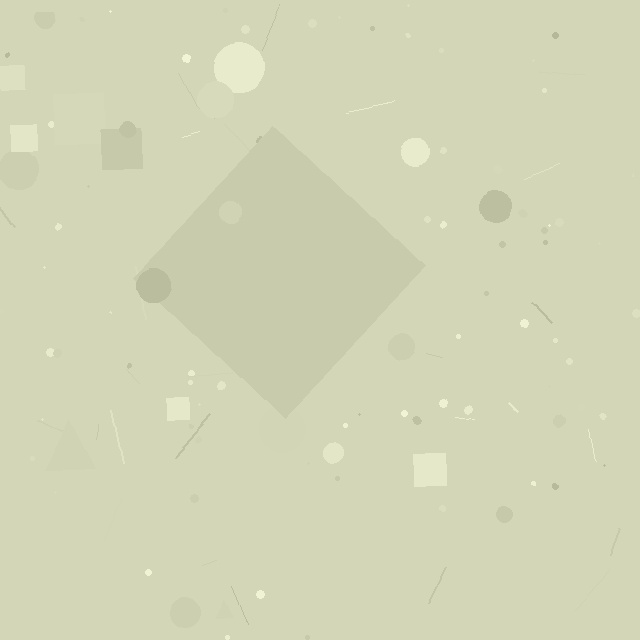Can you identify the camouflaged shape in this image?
The camouflaged shape is a diamond.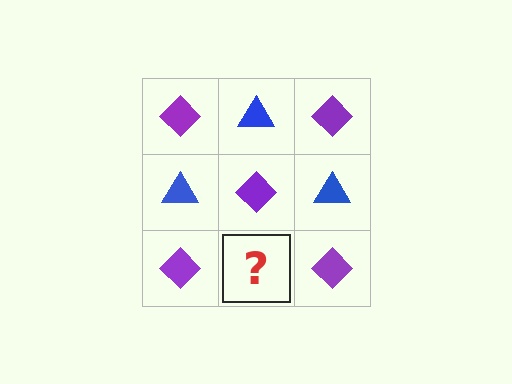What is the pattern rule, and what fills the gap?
The rule is that it alternates purple diamond and blue triangle in a checkerboard pattern. The gap should be filled with a blue triangle.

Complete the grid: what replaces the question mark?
The question mark should be replaced with a blue triangle.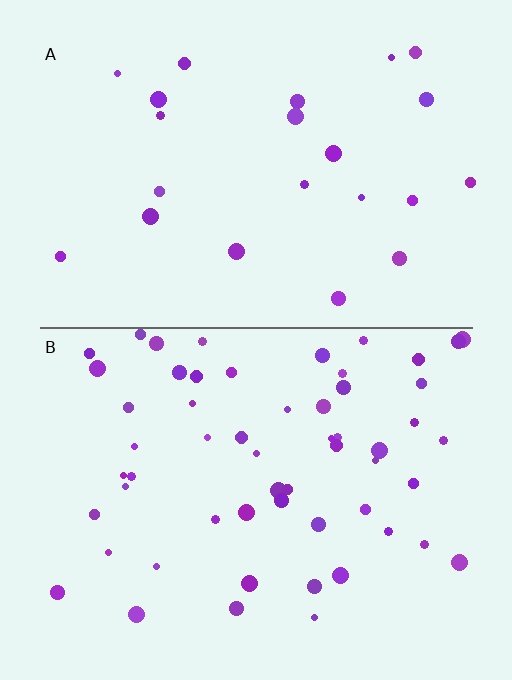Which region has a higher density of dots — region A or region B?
B (the bottom).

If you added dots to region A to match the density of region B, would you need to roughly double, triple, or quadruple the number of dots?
Approximately triple.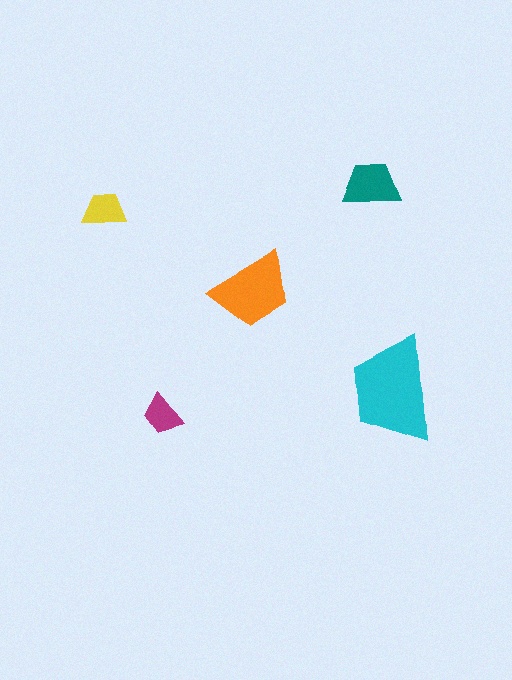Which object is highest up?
The teal trapezoid is topmost.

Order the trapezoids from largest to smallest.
the cyan one, the orange one, the teal one, the yellow one, the magenta one.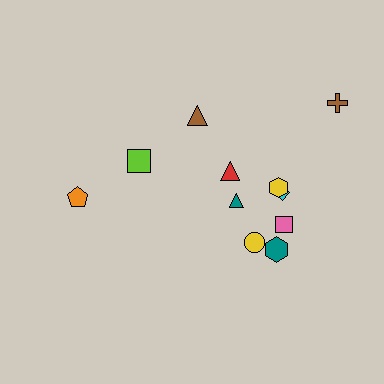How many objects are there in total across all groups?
There are 11 objects.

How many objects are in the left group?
There are 3 objects.